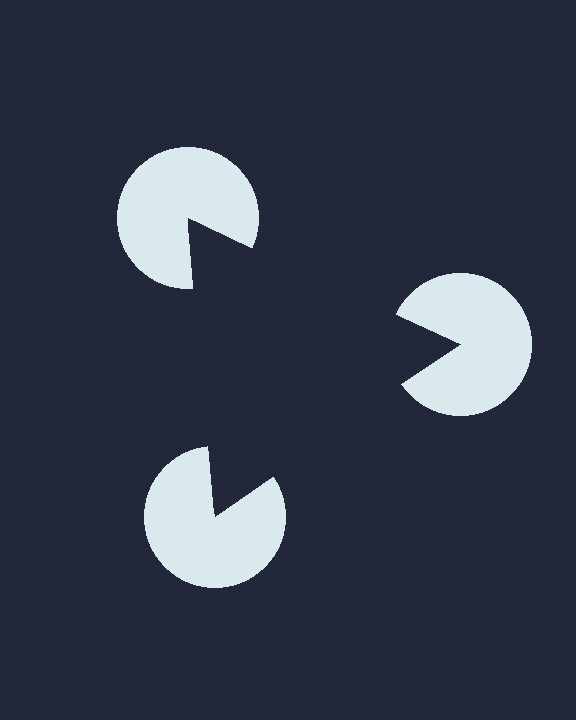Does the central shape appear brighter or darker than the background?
It typically appears slightly darker than the background, even though no actual brightness change is drawn.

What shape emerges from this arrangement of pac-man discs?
An illusory triangle — its edges are inferred from the aligned wedge cuts in the pac-man discs, not physically drawn.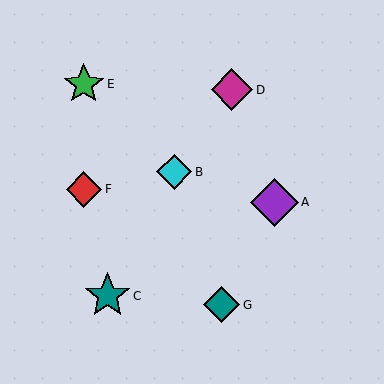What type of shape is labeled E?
Shape E is a green star.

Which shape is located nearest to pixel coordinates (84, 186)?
The red diamond (labeled F) at (84, 189) is nearest to that location.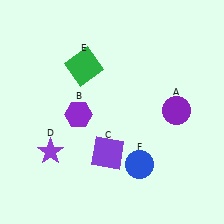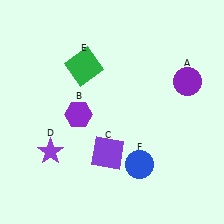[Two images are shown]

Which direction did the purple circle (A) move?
The purple circle (A) moved up.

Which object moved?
The purple circle (A) moved up.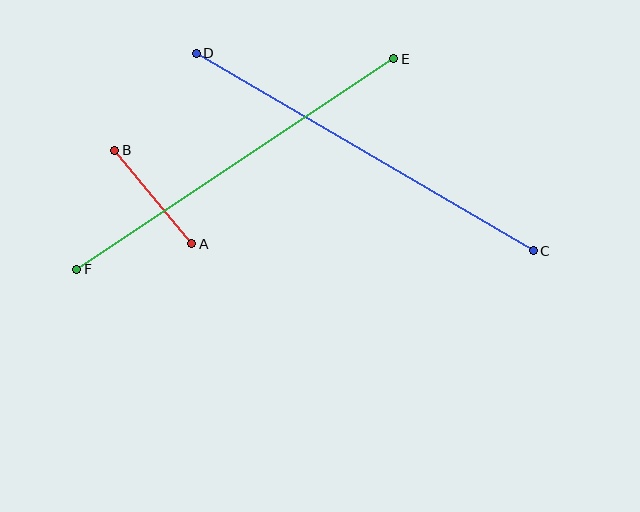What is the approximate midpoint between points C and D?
The midpoint is at approximately (365, 152) pixels.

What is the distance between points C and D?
The distance is approximately 390 pixels.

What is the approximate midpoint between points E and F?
The midpoint is at approximately (235, 164) pixels.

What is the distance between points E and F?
The distance is approximately 381 pixels.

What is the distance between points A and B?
The distance is approximately 121 pixels.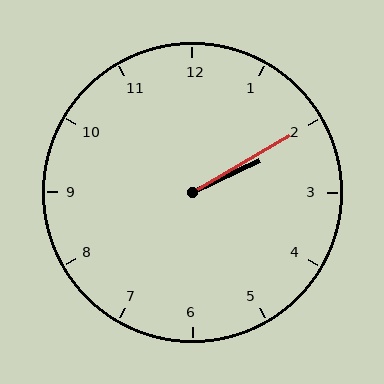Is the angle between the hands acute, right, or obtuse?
It is acute.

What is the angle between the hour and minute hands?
Approximately 5 degrees.